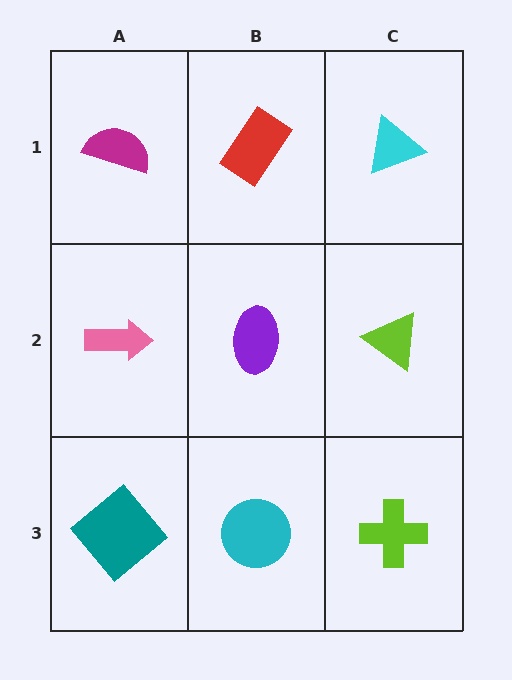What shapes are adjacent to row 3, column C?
A lime triangle (row 2, column C), a cyan circle (row 3, column B).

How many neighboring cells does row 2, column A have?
3.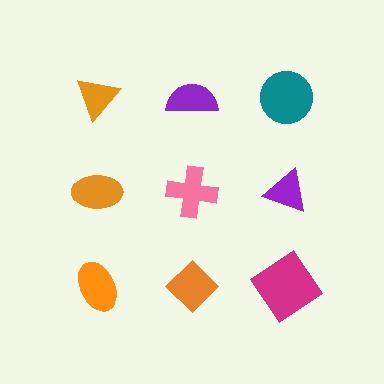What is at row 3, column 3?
A magenta diamond.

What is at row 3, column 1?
An orange ellipse.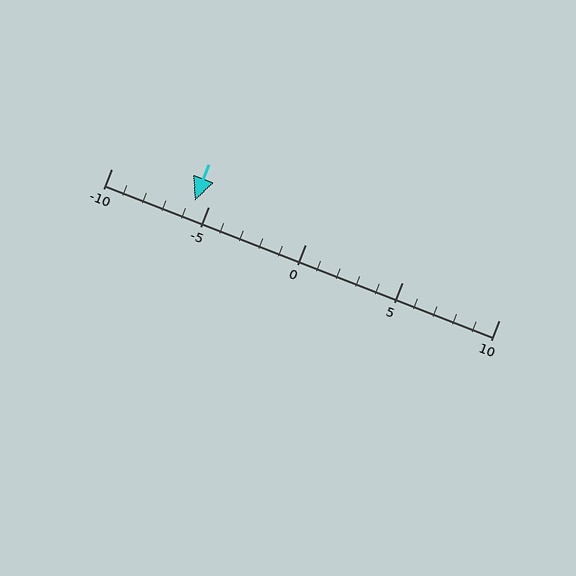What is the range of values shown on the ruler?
The ruler shows values from -10 to 10.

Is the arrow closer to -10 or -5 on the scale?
The arrow is closer to -5.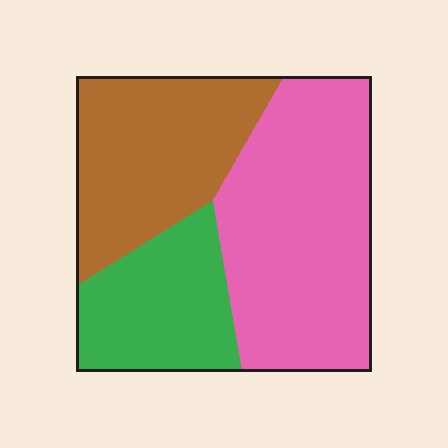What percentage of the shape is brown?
Brown covers 31% of the shape.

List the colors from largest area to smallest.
From largest to smallest: pink, brown, green.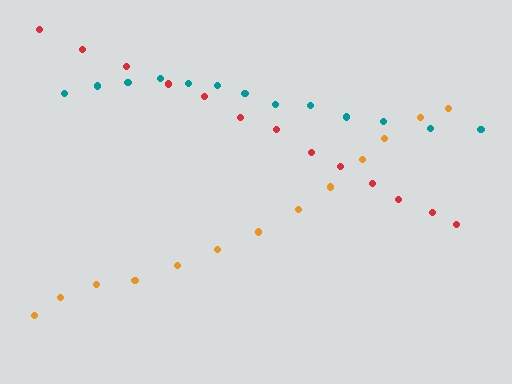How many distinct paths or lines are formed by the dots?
There are 3 distinct paths.